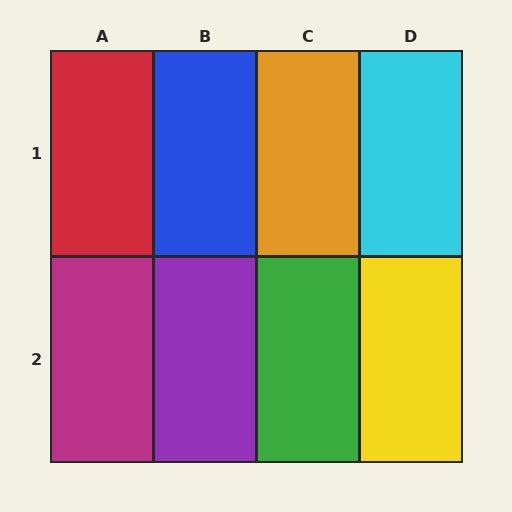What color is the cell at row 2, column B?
Purple.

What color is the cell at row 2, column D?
Yellow.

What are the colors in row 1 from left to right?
Red, blue, orange, cyan.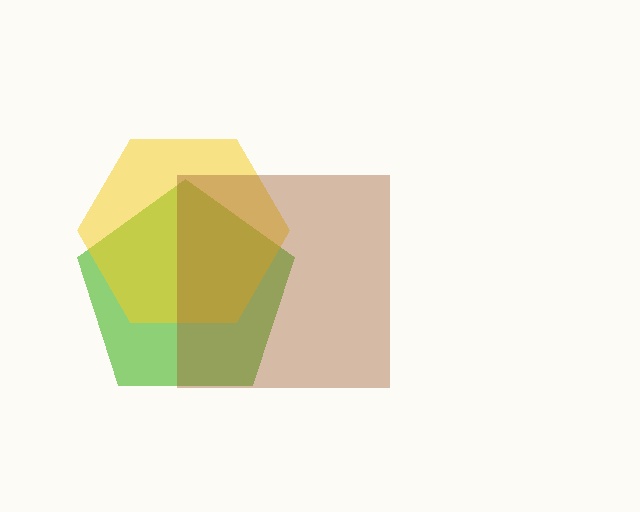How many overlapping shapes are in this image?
There are 3 overlapping shapes in the image.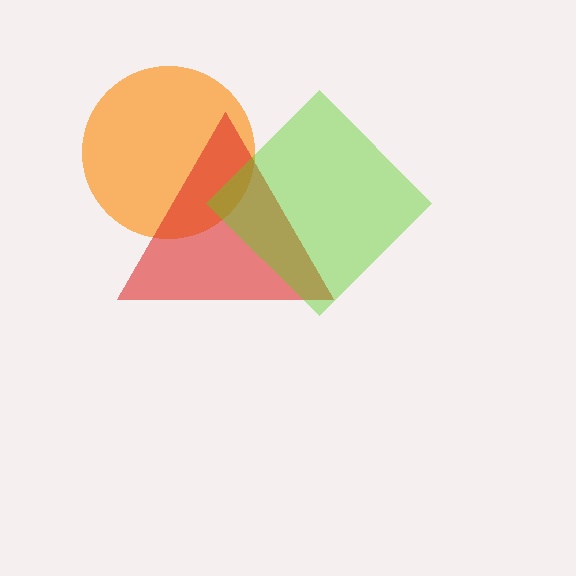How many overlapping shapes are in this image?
There are 3 overlapping shapes in the image.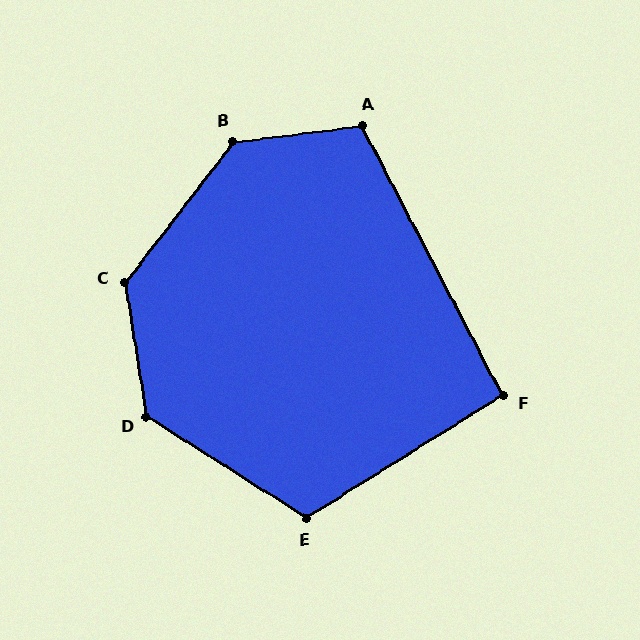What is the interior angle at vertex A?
Approximately 111 degrees (obtuse).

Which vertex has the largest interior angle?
B, at approximately 134 degrees.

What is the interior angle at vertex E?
Approximately 116 degrees (obtuse).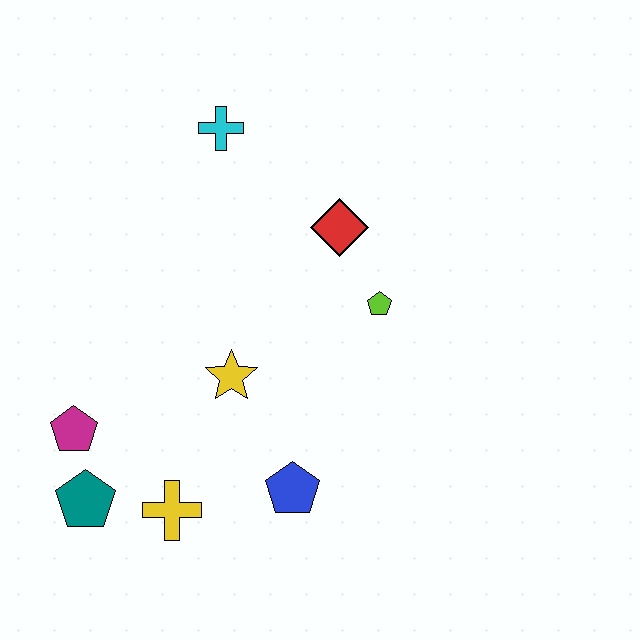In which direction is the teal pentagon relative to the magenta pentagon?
The teal pentagon is below the magenta pentagon.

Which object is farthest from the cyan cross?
The teal pentagon is farthest from the cyan cross.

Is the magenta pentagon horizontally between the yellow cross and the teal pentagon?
No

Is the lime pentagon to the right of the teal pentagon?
Yes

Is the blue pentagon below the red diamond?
Yes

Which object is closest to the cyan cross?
The red diamond is closest to the cyan cross.